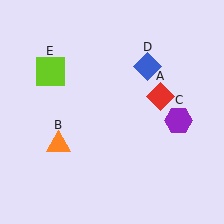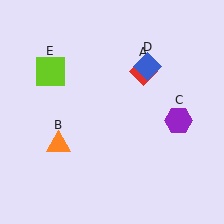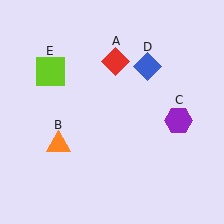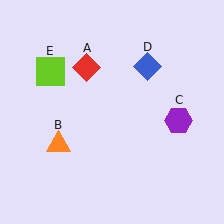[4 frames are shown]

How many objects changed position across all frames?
1 object changed position: red diamond (object A).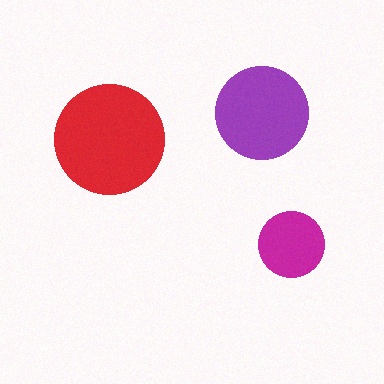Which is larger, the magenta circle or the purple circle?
The purple one.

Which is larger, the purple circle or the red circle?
The red one.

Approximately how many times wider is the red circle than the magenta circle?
About 1.5 times wider.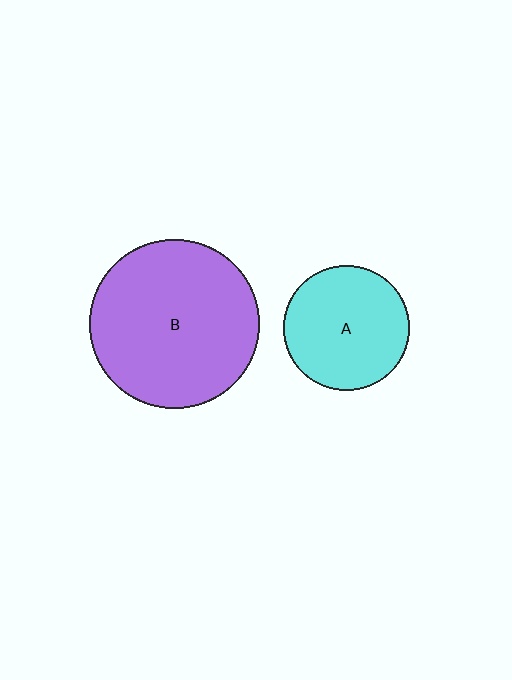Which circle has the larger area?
Circle B (purple).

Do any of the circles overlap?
No, none of the circles overlap.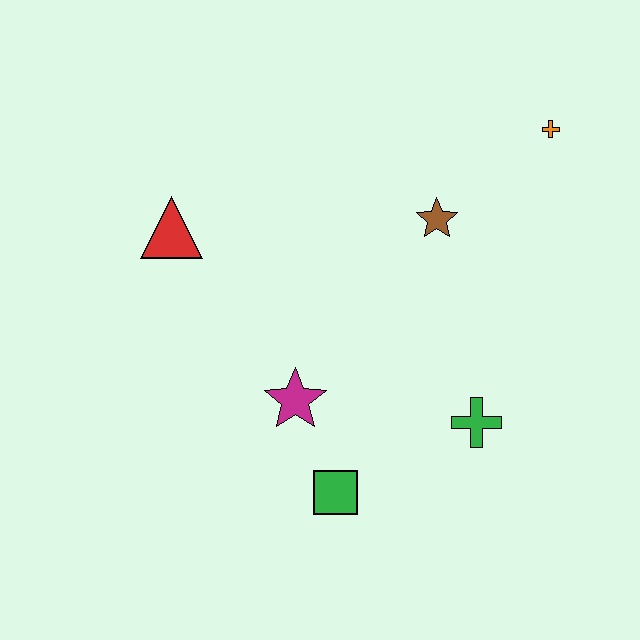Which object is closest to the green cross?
The green square is closest to the green cross.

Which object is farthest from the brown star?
The green square is farthest from the brown star.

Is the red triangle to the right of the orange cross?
No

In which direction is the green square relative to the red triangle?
The green square is below the red triangle.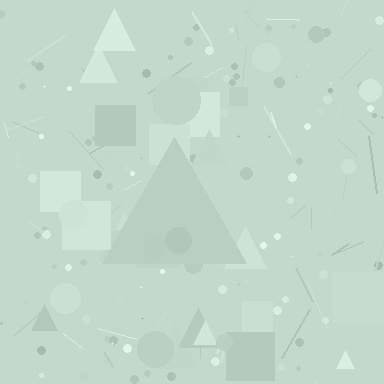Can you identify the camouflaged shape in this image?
The camouflaged shape is a triangle.